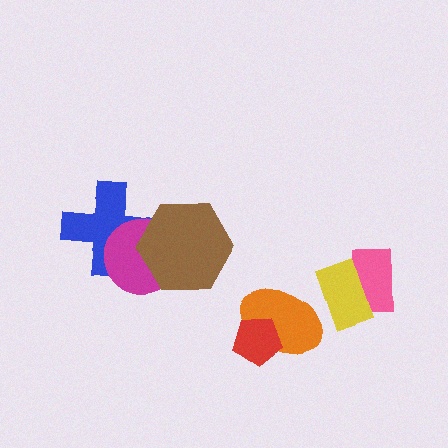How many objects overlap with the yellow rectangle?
1 object overlaps with the yellow rectangle.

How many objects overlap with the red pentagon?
1 object overlaps with the red pentagon.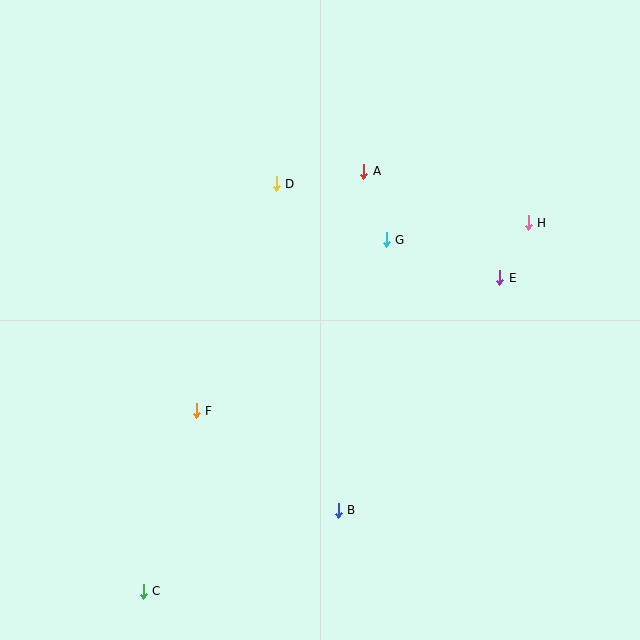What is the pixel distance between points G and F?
The distance between G and F is 256 pixels.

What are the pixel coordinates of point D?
Point D is at (276, 184).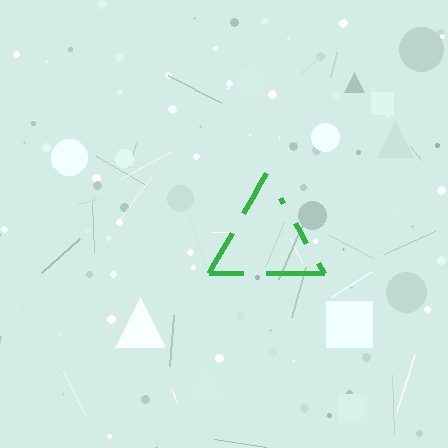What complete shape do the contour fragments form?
The contour fragments form a triangle.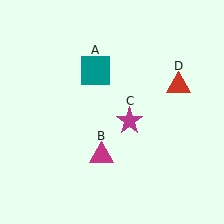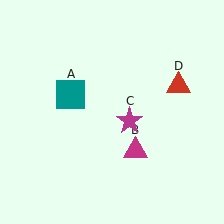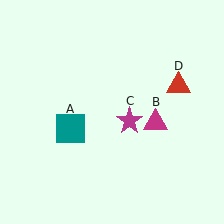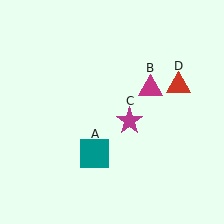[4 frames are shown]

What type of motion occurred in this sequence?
The teal square (object A), magenta triangle (object B) rotated counterclockwise around the center of the scene.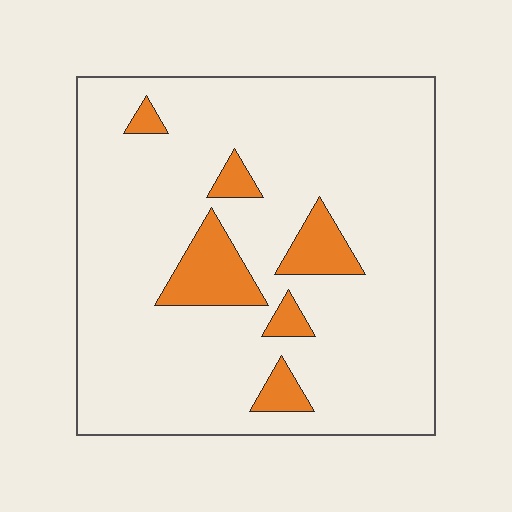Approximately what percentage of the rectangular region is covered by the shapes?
Approximately 10%.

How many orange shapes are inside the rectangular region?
6.